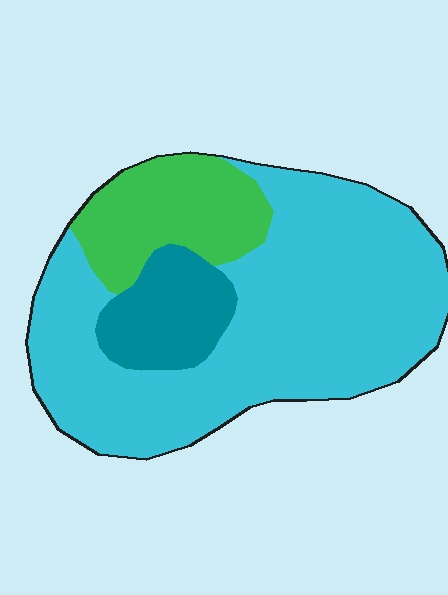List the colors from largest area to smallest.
From largest to smallest: cyan, green, teal.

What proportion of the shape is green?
Green takes up between a sixth and a third of the shape.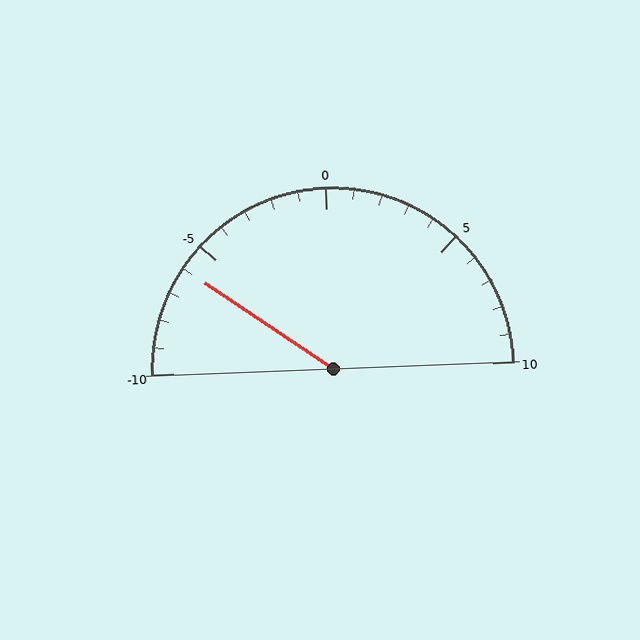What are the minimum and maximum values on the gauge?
The gauge ranges from -10 to 10.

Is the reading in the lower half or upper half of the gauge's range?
The reading is in the lower half of the range (-10 to 10).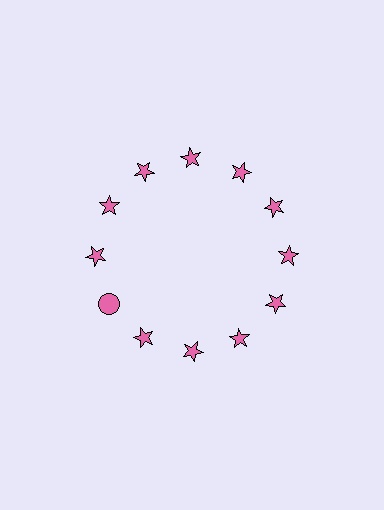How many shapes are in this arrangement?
There are 12 shapes arranged in a ring pattern.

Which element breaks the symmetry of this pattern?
The pink circle at roughly the 8 o'clock position breaks the symmetry. All other shapes are pink stars.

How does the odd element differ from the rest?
It has a different shape: circle instead of star.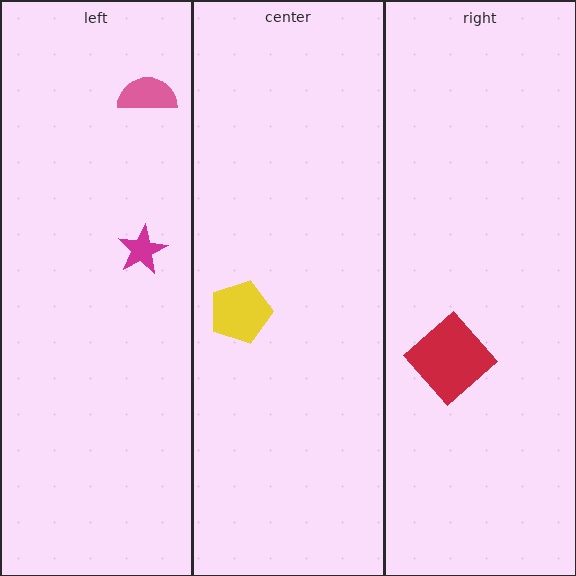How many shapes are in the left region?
2.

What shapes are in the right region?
The red diamond.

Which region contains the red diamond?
The right region.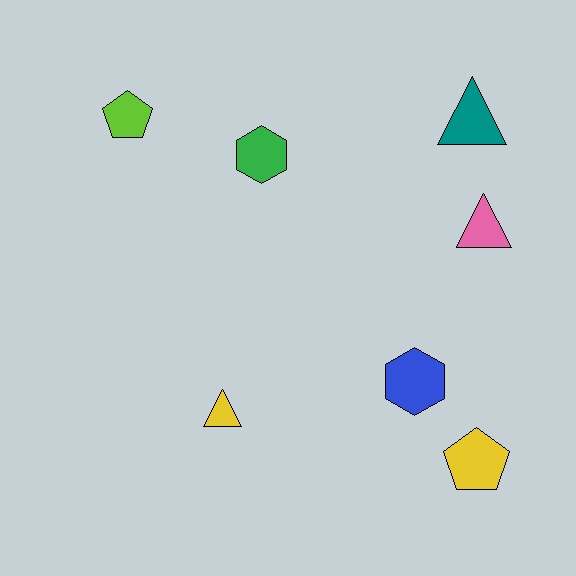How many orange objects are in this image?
There are no orange objects.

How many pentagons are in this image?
There are 2 pentagons.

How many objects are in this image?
There are 7 objects.